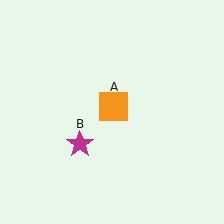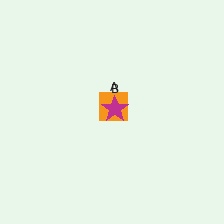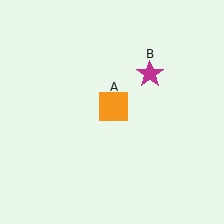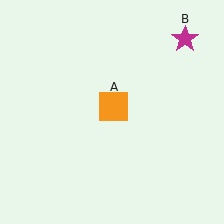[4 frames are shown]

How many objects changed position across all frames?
1 object changed position: magenta star (object B).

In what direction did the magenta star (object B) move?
The magenta star (object B) moved up and to the right.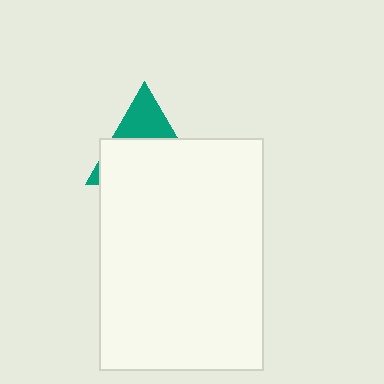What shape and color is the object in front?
The object in front is a white rectangle.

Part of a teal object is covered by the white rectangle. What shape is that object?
It is a triangle.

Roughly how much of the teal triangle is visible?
A small part of it is visible (roughly 33%).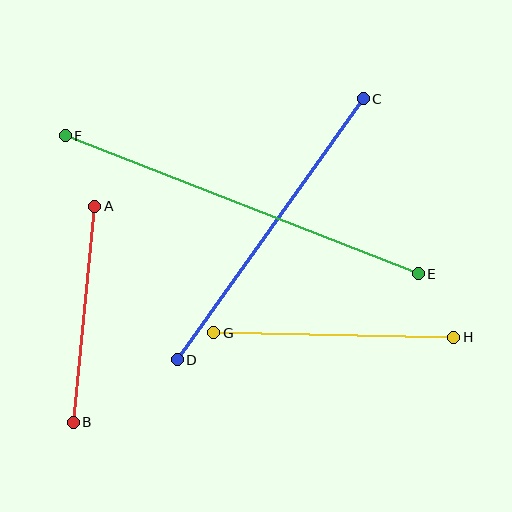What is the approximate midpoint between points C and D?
The midpoint is at approximately (270, 229) pixels.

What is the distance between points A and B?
The distance is approximately 217 pixels.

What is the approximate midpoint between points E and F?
The midpoint is at approximately (242, 205) pixels.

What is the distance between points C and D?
The distance is approximately 320 pixels.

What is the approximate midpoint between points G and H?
The midpoint is at approximately (334, 335) pixels.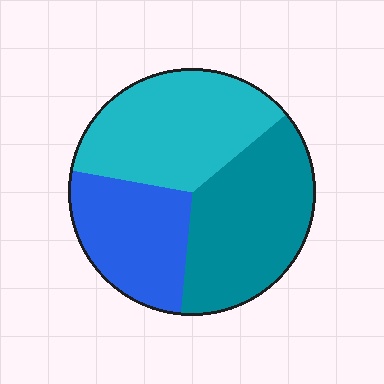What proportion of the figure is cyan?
Cyan covers about 35% of the figure.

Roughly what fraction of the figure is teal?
Teal takes up about three eighths (3/8) of the figure.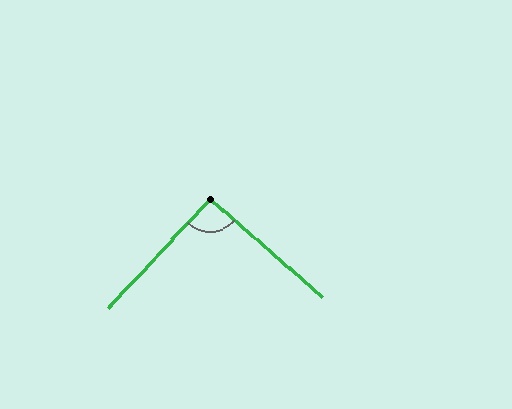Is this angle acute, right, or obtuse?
It is approximately a right angle.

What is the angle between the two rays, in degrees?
Approximately 92 degrees.